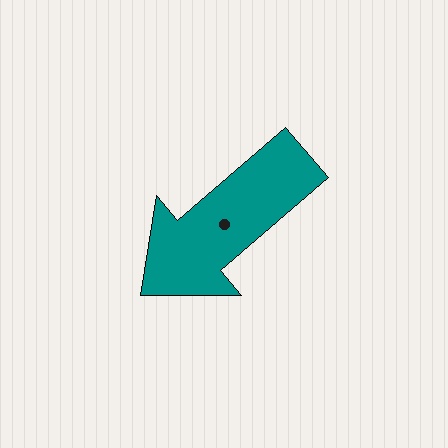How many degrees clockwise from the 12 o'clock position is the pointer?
Approximately 229 degrees.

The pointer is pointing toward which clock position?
Roughly 8 o'clock.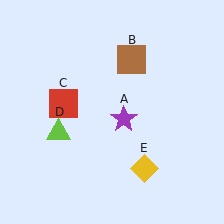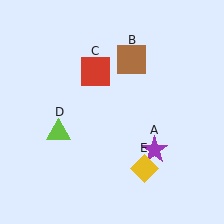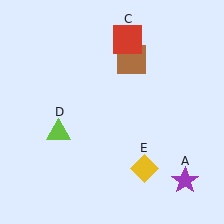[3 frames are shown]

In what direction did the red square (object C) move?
The red square (object C) moved up and to the right.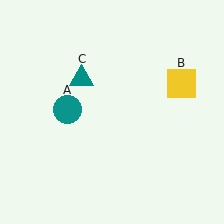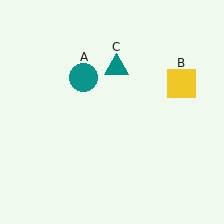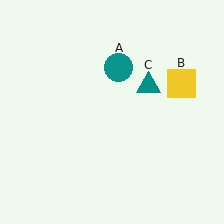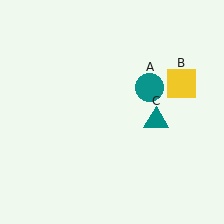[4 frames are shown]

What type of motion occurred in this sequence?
The teal circle (object A), teal triangle (object C) rotated clockwise around the center of the scene.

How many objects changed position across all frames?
2 objects changed position: teal circle (object A), teal triangle (object C).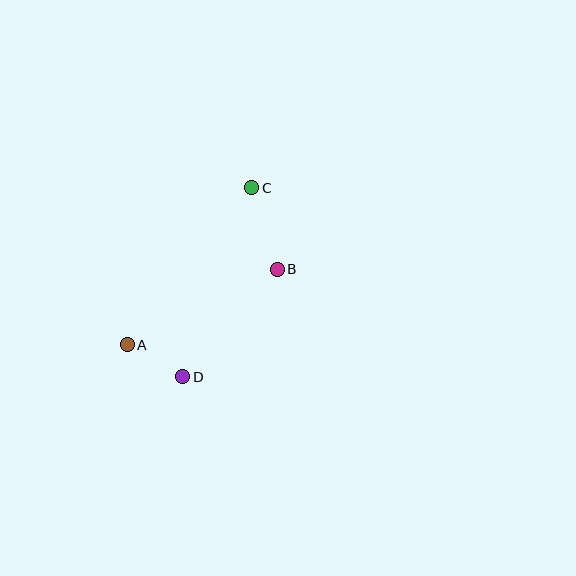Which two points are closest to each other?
Points A and D are closest to each other.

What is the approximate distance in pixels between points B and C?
The distance between B and C is approximately 85 pixels.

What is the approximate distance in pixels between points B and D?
The distance between B and D is approximately 143 pixels.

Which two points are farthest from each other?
Points C and D are farthest from each other.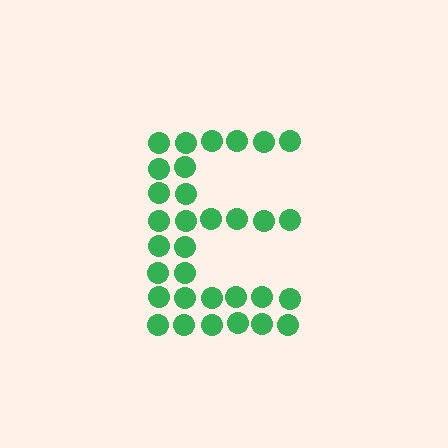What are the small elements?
The small elements are circles.